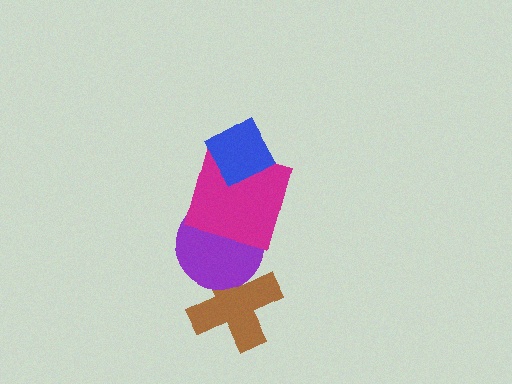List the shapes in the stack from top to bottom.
From top to bottom: the blue diamond, the magenta square, the purple circle, the brown cross.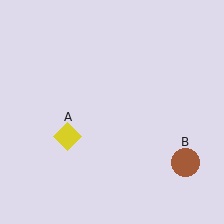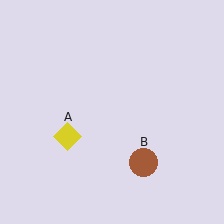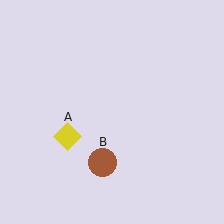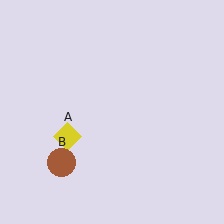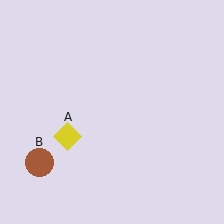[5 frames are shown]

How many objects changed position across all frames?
1 object changed position: brown circle (object B).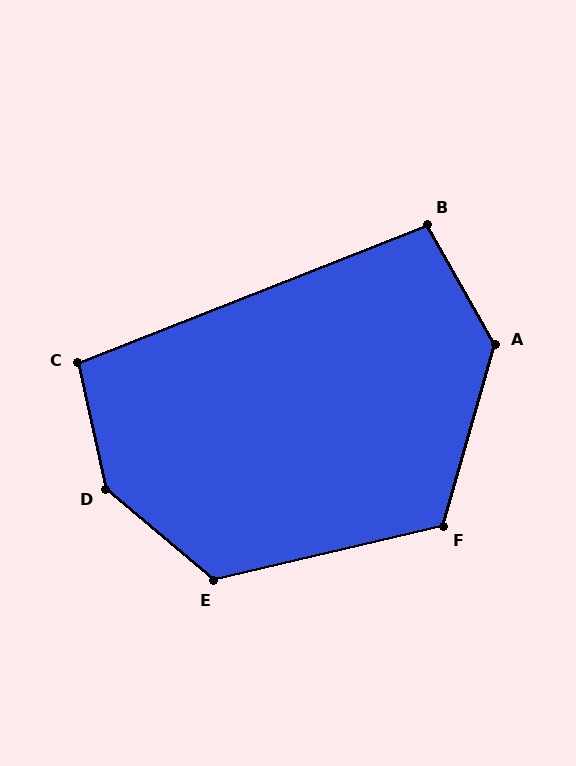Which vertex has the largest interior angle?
D, at approximately 143 degrees.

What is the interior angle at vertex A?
Approximately 134 degrees (obtuse).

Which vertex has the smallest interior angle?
B, at approximately 98 degrees.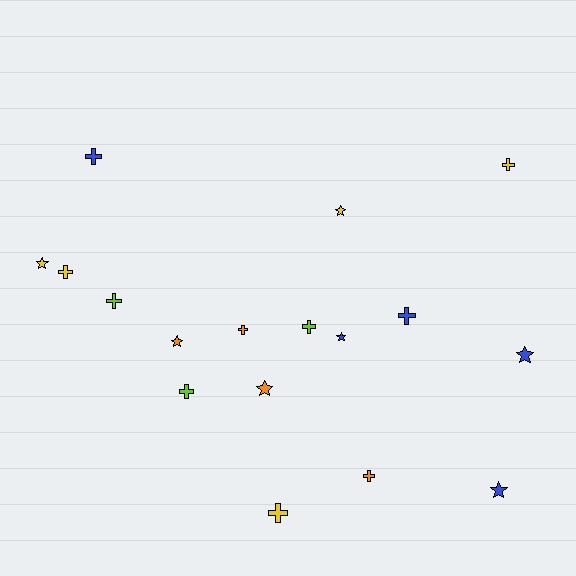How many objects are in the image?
There are 17 objects.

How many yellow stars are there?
There are 2 yellow stars.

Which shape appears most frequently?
Cross, with 10 objects.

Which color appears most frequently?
Yellow, with 5 objects.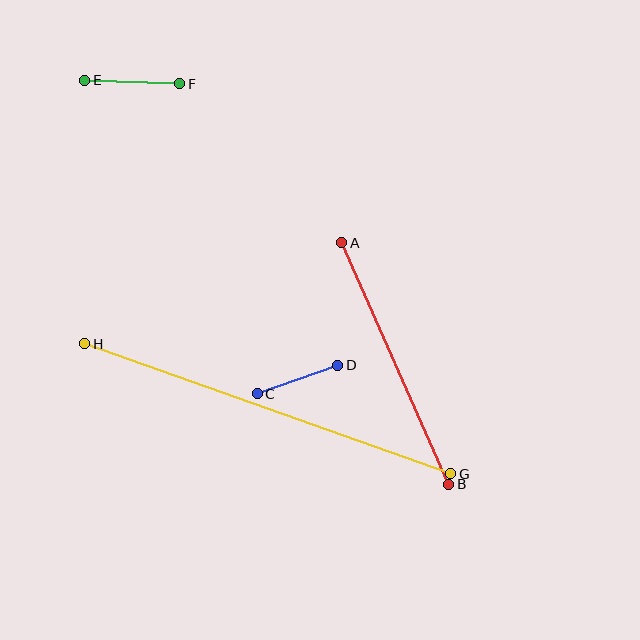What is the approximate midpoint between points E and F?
The midpoint is at approximately (132, 82) pixels.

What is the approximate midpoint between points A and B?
The midpoint is at approximately (395, 364) pixels.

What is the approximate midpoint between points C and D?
The midpoint is at approximately (297, 380) pixels.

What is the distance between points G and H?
The distance is approximately 388 pixels.